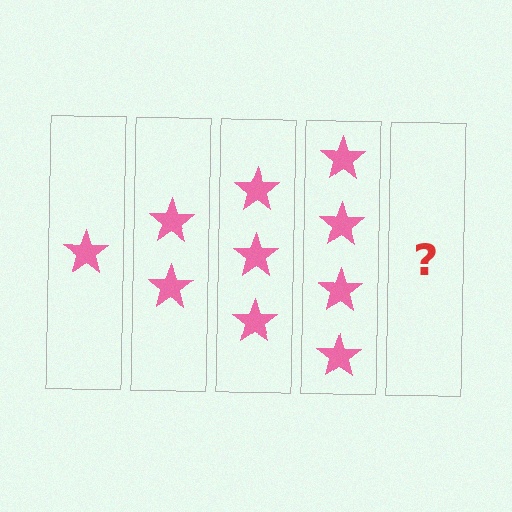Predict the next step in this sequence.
The next step is 5 stars.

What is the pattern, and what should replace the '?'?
The pattern is that each step adds one more star. The '?' should be 5 stars.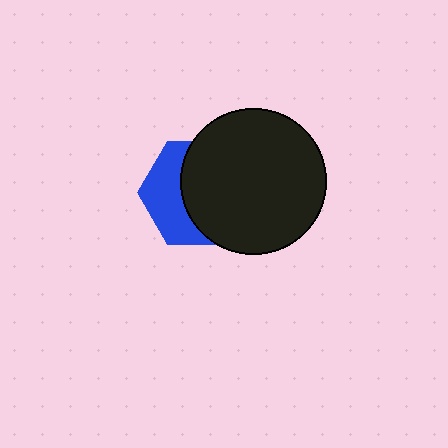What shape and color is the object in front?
The object in front is a black circle.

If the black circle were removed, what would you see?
You would see the complete blue hexagon.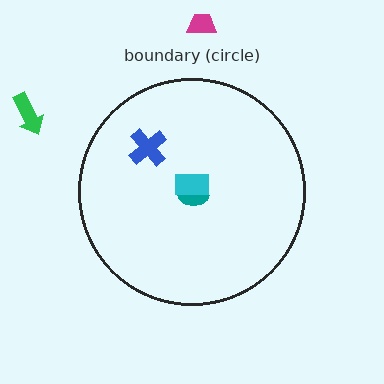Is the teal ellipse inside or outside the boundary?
Inside.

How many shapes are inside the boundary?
3 inside, 2 outside.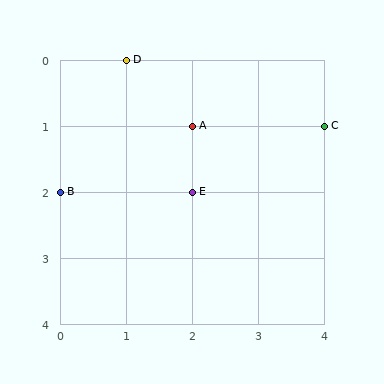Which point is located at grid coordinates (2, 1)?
Point A is at (2, 1).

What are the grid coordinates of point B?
Point B is at grid coordinates (0, 2).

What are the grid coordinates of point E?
Point E is at grid coordinates (2, 2).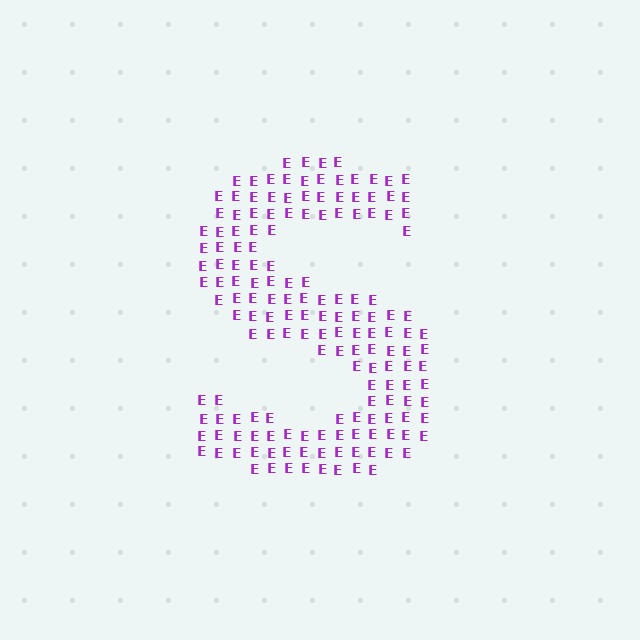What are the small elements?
The small elements are letter E's.